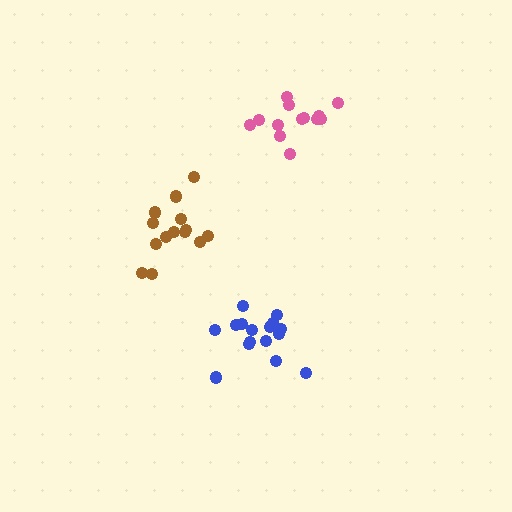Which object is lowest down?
The blue cluster is bottommost.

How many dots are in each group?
Group 1: 13 dots, Group 2: 14 dots, Group 3: 16 dots (43 total).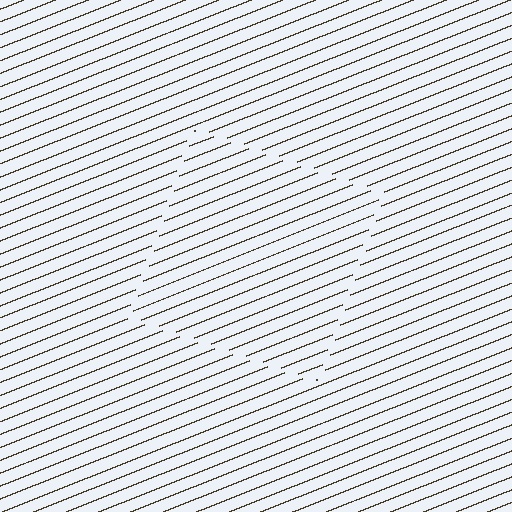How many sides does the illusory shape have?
4 sides — the line-ends trace a square.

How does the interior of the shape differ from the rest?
The interior of the shape contains the same grating, shifted by half a period — the contour is defined by the phase discontinuity where line-ends from the inner and outer gratings abut.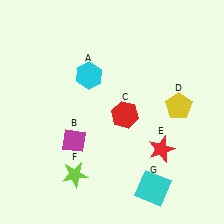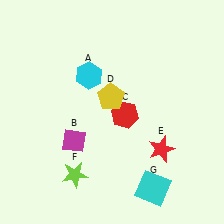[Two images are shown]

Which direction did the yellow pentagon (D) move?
The yellow pentagon (D) moved left.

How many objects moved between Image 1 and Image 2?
1 object moved between the two images.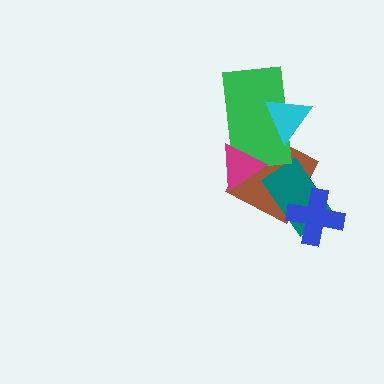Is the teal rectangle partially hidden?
Yes, it is partially covered by another shape.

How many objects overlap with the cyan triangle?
1 object overlaps with the cyan triangle.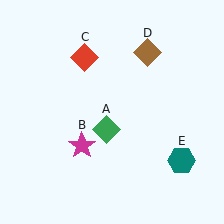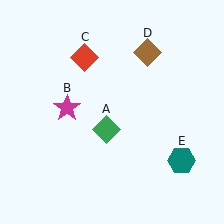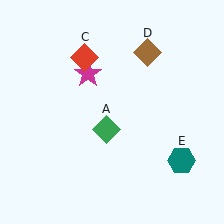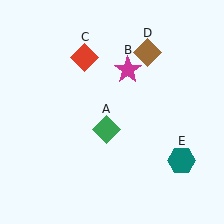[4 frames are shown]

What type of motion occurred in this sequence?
The magenta star (object B) rotated clockwise around the center of the scene.